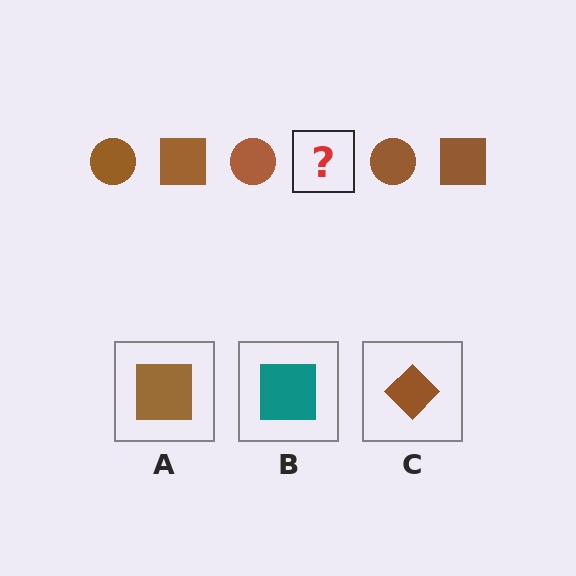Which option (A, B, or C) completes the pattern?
A.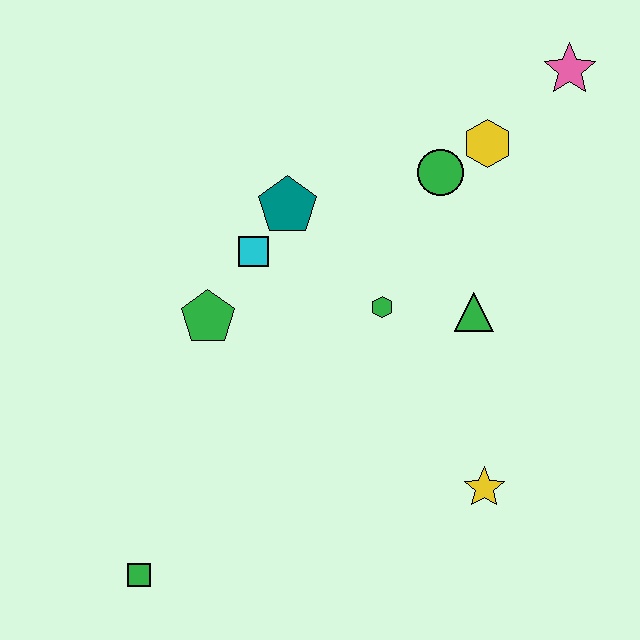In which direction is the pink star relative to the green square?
The pink star is above the green square.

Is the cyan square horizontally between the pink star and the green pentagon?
Yes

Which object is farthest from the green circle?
The green square is farthest from the green circle.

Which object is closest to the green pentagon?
The cyan square is closest to the green pentagon.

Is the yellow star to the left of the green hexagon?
No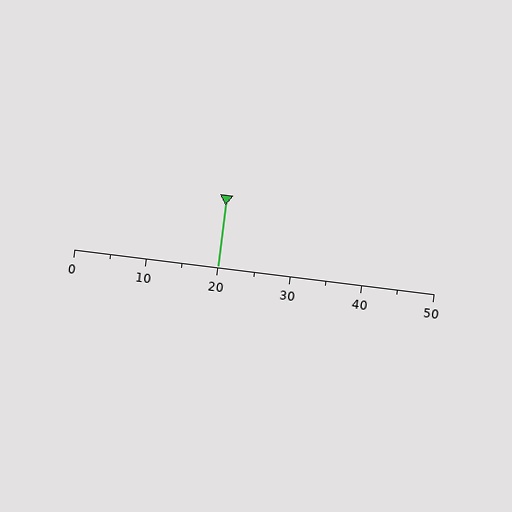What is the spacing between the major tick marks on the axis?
The major ticks are spaced 10 apart.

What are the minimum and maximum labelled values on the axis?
The axis runs from 0 to 50.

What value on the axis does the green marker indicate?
The marker indicates approximately 20.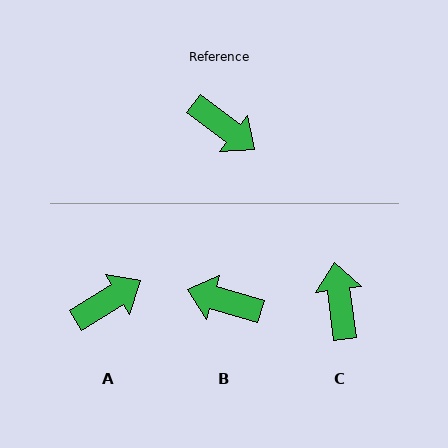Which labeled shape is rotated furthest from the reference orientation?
B, about 159 degrees away.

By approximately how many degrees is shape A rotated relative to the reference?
Approximately 69 degrees counter-clockwise.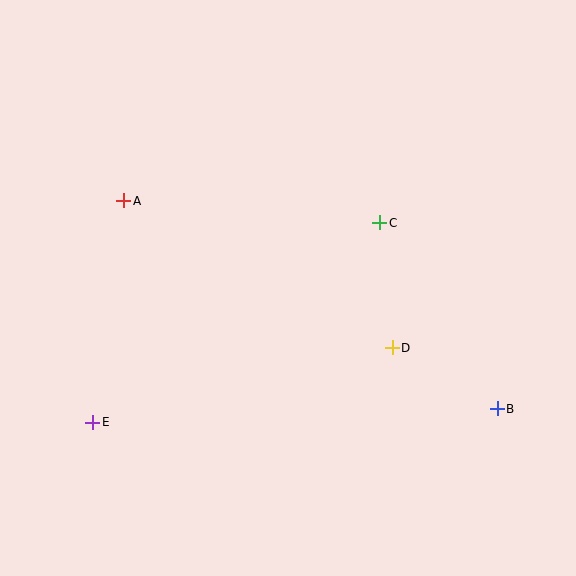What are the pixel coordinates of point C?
Point C is at (380, 223).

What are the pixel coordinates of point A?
Point A is at (124, 201).